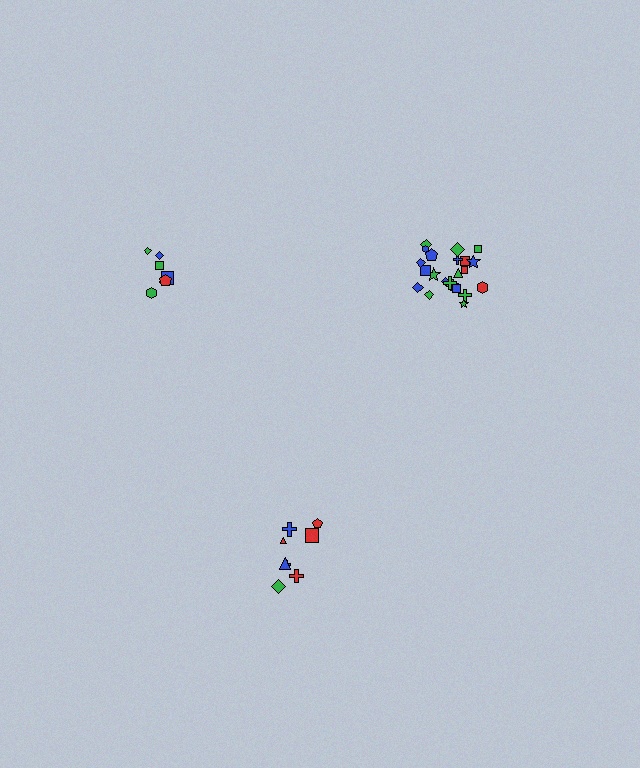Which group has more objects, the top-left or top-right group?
The top-right group.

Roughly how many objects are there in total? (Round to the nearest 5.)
Roughly 35 objects in total.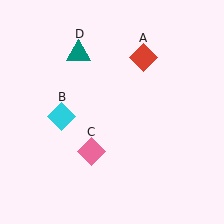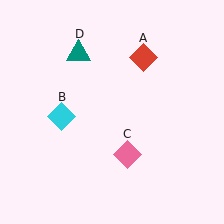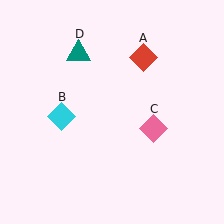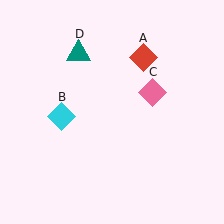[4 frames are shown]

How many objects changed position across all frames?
1 object changed position: pink diamond (object C).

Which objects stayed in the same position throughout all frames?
Red diamond (object A) and cyan diamond (object B) and teal triangle (object D) remained stationary.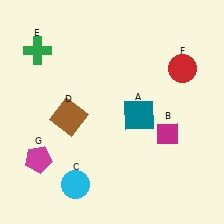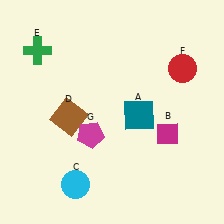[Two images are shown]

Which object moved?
The magenta pentagon (G) moved right.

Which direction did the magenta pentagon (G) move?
The magenta pentagon (G) moved right.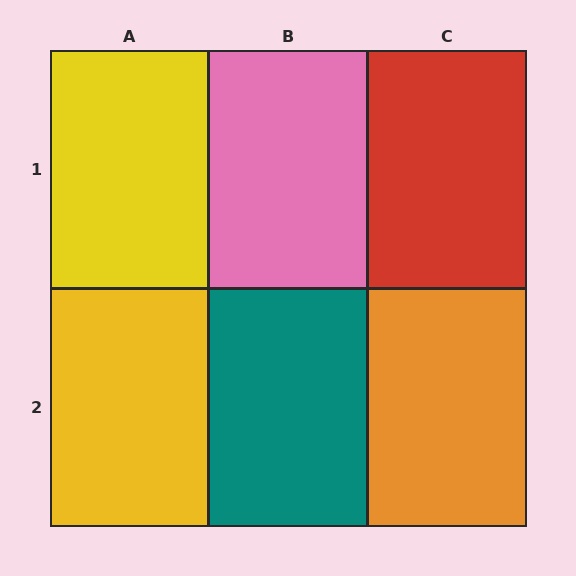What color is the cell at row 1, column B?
Pink.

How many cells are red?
1 cell is red.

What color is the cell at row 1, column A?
Yellow.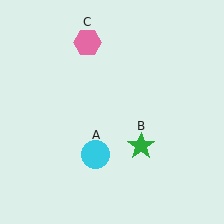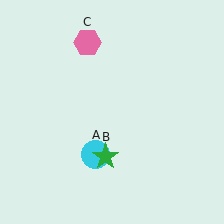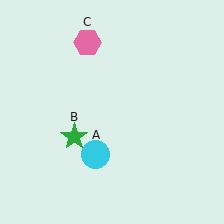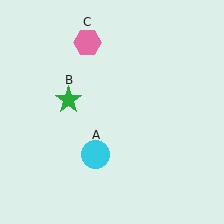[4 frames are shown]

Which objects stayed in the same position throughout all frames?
Cyan circle (object A) and pink hexagon (object C) remained stationary.